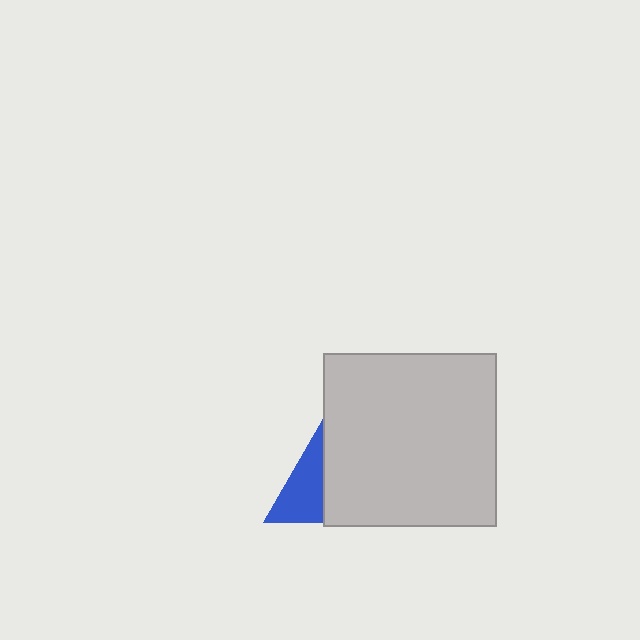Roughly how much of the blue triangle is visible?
About half of it is visible (roughly 50%).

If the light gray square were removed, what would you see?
You would see the complete blue triangle.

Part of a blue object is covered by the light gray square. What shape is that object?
It is a triangle.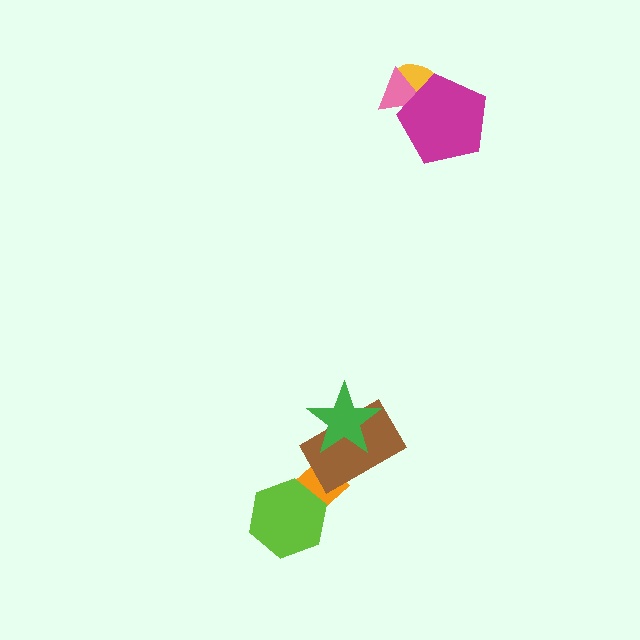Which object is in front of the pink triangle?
The magenta pentagon is in front of the pink triangle.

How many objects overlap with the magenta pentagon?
2 objects overlap with the magenta pentagon.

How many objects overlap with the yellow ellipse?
2 objects overlap with the yellow ellipse.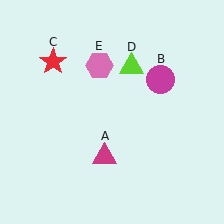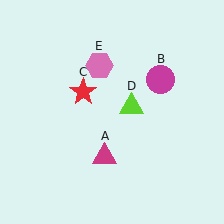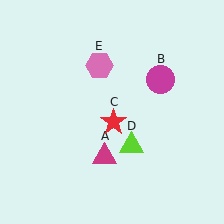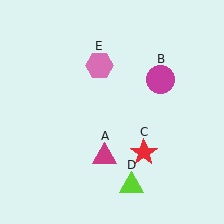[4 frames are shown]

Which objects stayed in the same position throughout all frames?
Magenta triangle (object A) and magenta circle (object B) and pink hexagon (object E) remained stationary.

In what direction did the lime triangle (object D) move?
The lime triangle (object D) moved down.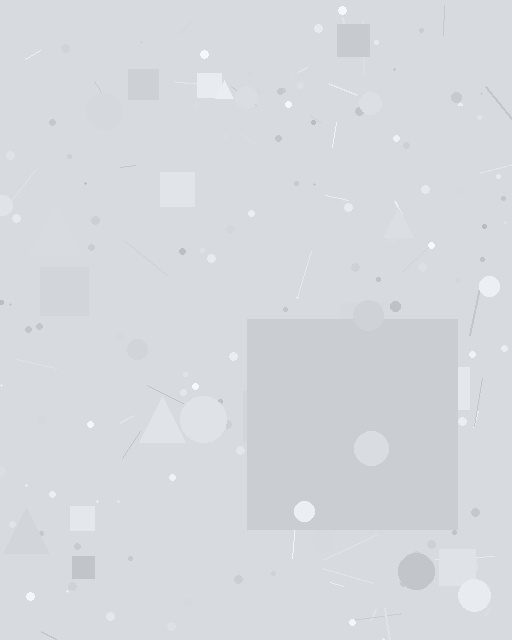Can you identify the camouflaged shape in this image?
The camouflaged shape is a square.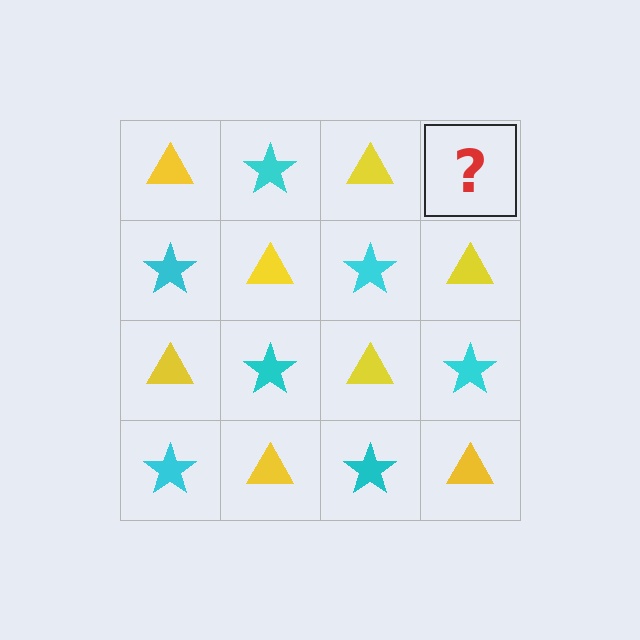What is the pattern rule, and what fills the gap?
The rule is that it alternates yellow triangle and cyan star in a checkerboard pattern. The gap should be filled with a cyan star.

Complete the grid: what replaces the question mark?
The question mark should be replaced with a cyan star.